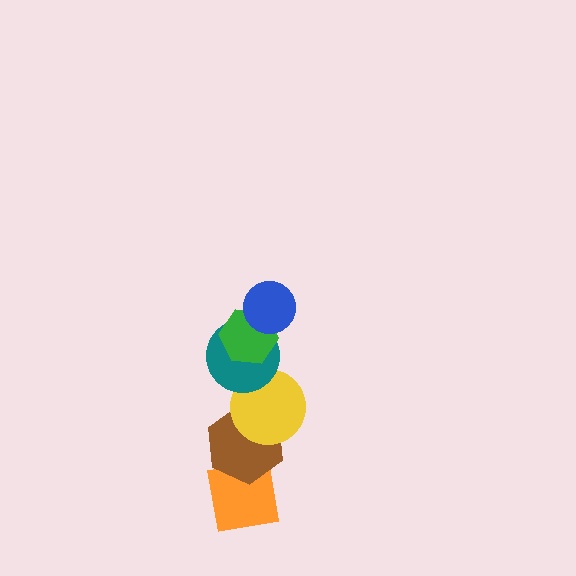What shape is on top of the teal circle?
The green hexagon is on top of the teal circle.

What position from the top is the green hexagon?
The green hexagon is 2nd from the top.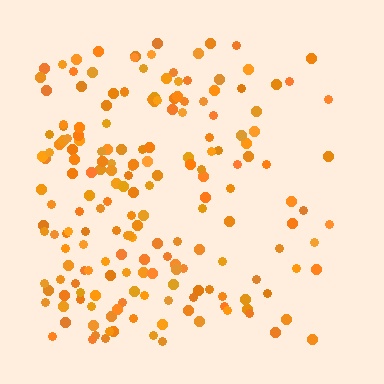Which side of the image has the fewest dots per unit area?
The right.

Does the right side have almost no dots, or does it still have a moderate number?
Still a moderate number, just noticeably fewer than the left.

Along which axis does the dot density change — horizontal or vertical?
Horizontal.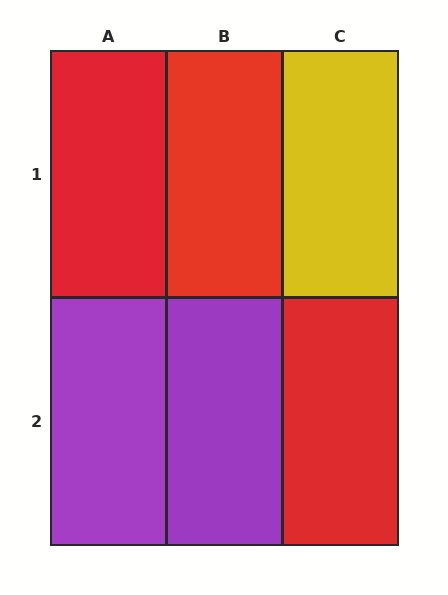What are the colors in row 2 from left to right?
Purple, purple, red.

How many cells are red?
3 cells are red.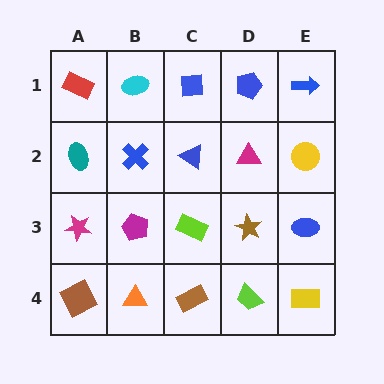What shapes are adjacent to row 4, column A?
A magenta star (row 3, column A), an orange triangle (row 4, column B).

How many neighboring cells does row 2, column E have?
3.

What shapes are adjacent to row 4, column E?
A blue ellipse (row 3, column E), a lime trapezoid (row 4, column D).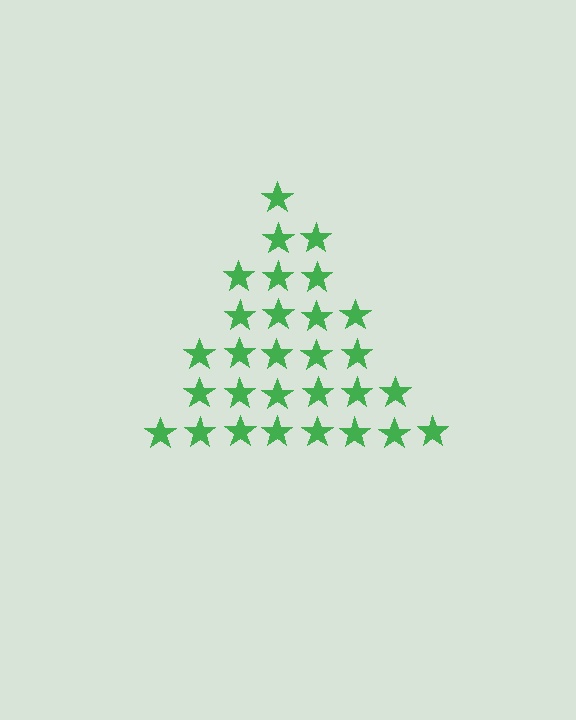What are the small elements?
The small elements are stars.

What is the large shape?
The large shape is a triangle.